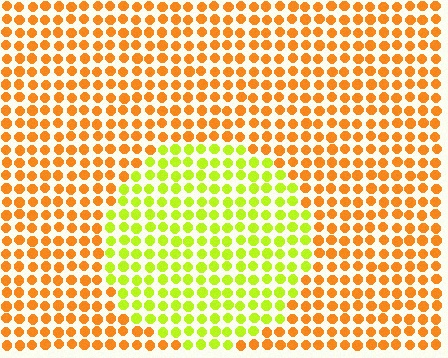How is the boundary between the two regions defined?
The boundary is defined purely by a slight shift in hue (about 49 degrees). Spacing, size, and orientation are identical on both sides.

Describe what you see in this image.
The image is filled with small orange elements in a uniform arrangement. A circle-shaped region is visible where the elements are tinted to a slightly different hue, forming a subtle color boundary.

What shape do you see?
I see a circle.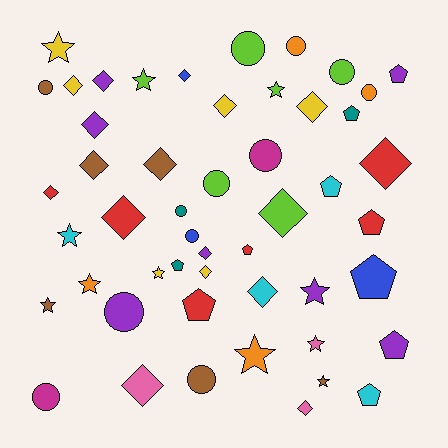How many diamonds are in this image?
There are 17 diamonds.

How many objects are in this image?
There are 50 objects.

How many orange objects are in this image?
There are 4 orange objects.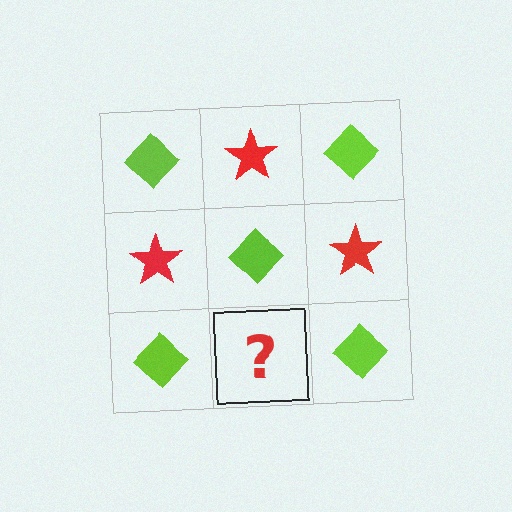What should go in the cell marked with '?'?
The missing cell should contain a red star.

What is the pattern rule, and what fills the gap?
The rule is that it alternates lime diamond and red star in a checkerboard pattern. The gap should be filled with a red star.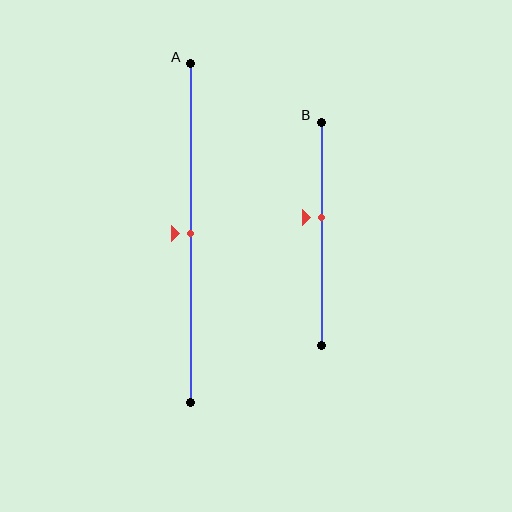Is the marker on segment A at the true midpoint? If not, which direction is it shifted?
Yes, the marker on segment A is at the true midpoint.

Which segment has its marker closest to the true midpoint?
Segment A has its marker closest to the true midpoint.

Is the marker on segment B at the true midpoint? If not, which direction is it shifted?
No, the marker on segment B is shifted upward by about 8% of the segment length.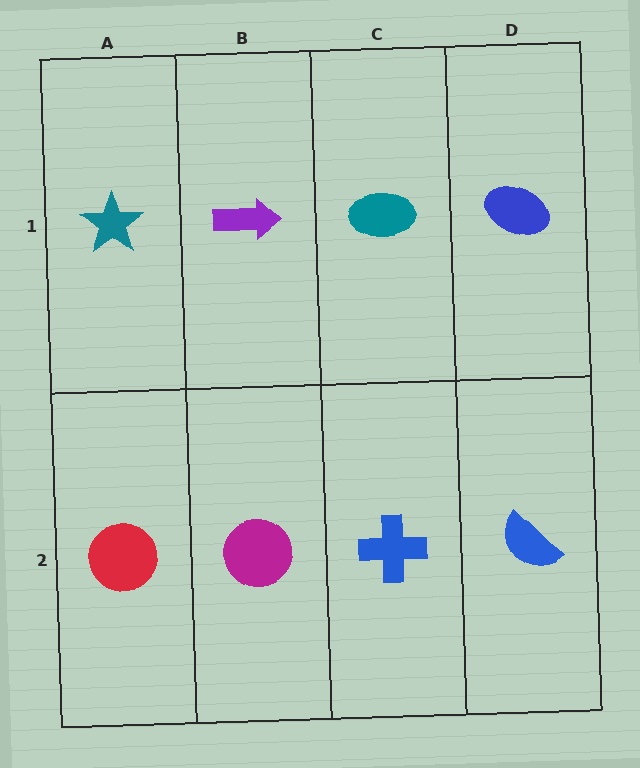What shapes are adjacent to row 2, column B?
A purple arrow (row 1, column B), a red circle (row 2, column A), a blue cross (row 2, column C).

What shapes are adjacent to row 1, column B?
A magenta circle (row 2, column B), a teal star (row 1, column A), a teal ellipse (row 1, column C).